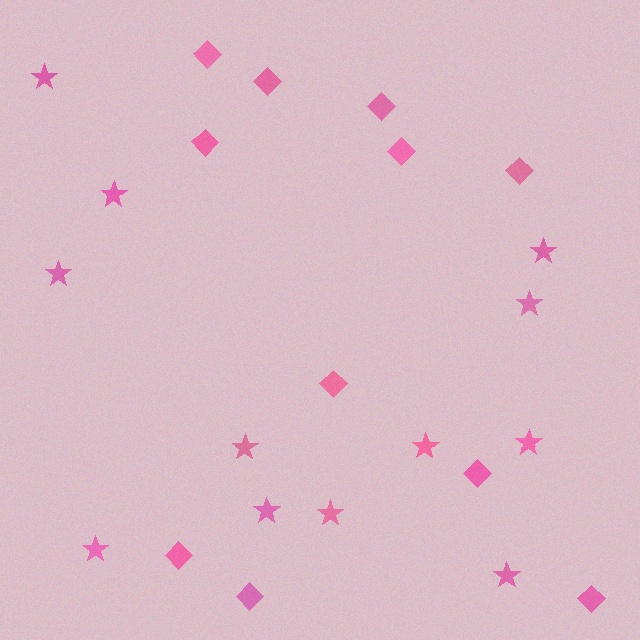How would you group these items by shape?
There are 2 groups: one group of diamonds (11) and one group of stars (12).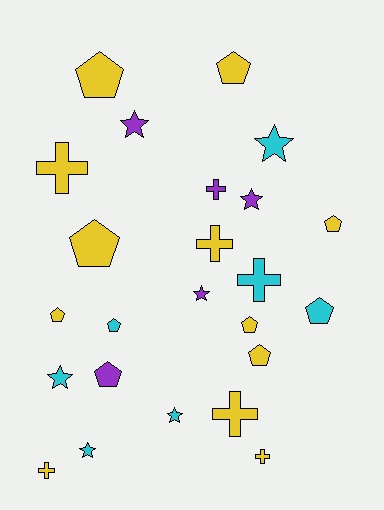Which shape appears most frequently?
Pentagon, with 10 objects.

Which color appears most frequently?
Yellow, with 12 objects.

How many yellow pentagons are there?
There are 7 yellow pentagons.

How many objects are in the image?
There are 24 objects.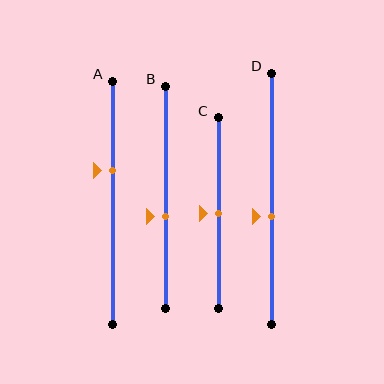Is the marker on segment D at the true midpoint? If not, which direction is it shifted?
No, the marker on segment D is shifted downward by about 7% of the segment length.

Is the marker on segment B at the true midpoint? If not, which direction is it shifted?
No, the marker on segment B is shifted downward by about 8% of the segment length.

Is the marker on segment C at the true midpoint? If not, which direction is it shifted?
Yes, the marker on segment C is at the true midpoint.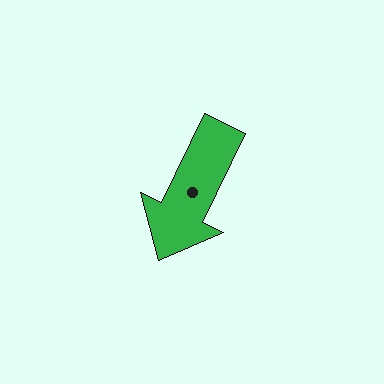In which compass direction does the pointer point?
Southwest.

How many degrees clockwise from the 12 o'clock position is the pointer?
Approximately 206 degrees.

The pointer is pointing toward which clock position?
Roughly 7 o'clock.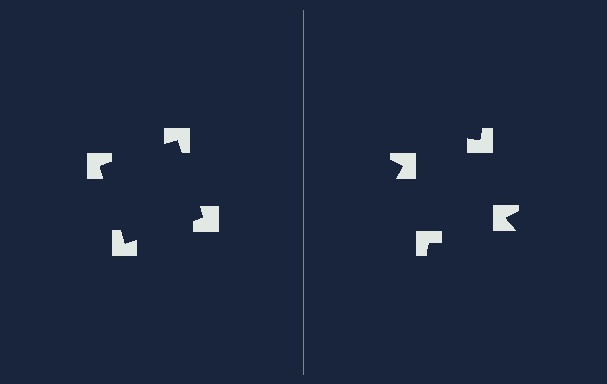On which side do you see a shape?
An illusory square appears on the left side. On the right side the wedge cuts are rotated, so no coherent shape forms.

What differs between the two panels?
The notched squares are positioned identically on both sides; only the wedge orientations differ. On the left they align to a square; on the right they are misaligned.